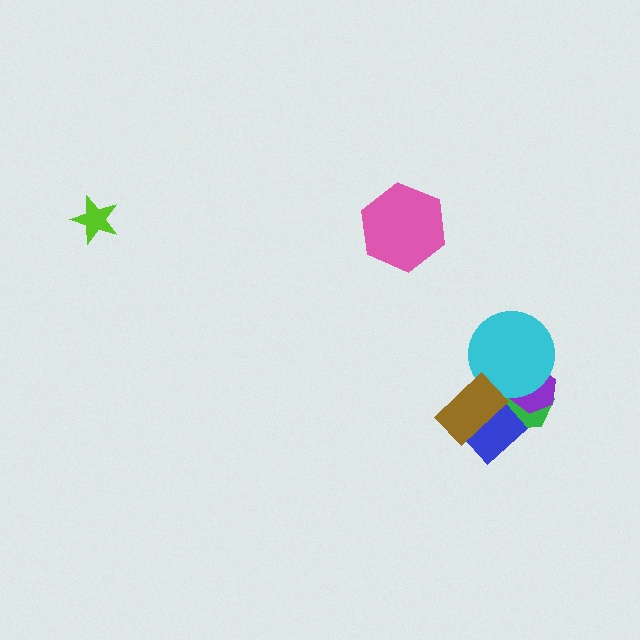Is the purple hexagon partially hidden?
Yes, it is partially covered by another shape.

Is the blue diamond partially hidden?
Yes, it is partially covered by another shape.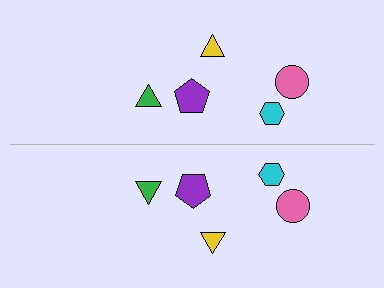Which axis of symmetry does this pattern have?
The pattern has a horizontal axis of symmetry running through the center of the image.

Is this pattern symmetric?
Yes, this pattern has bilateral (reflection) symmetry.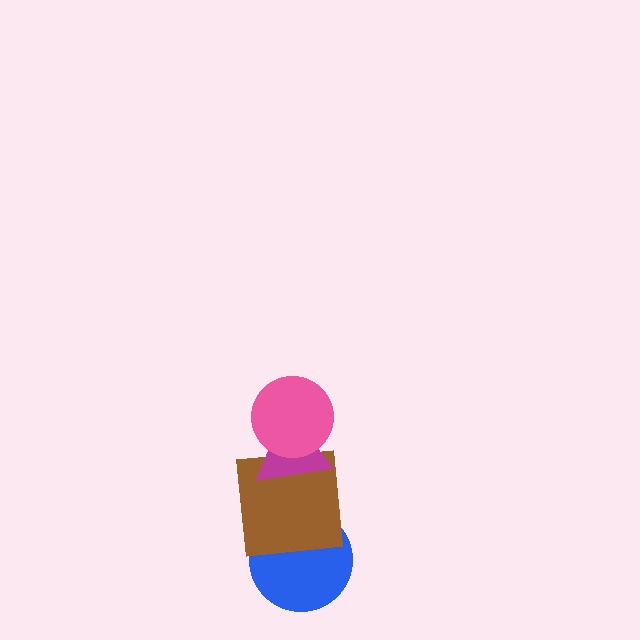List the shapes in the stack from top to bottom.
From top to bottom: the pink circle, the magenta triangle, the brown square, the blue circle.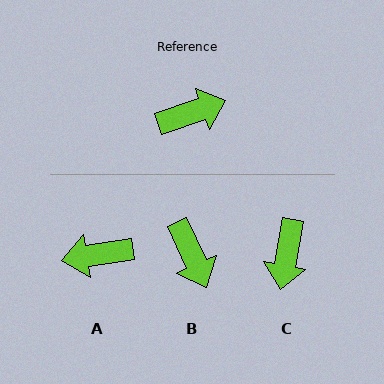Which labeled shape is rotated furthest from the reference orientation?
A, about 170 degrees away.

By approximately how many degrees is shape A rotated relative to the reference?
Approximately 170 degrees counter-clockwise.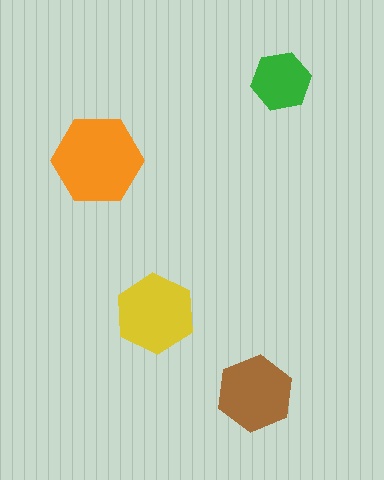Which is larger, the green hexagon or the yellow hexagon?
The yellow one.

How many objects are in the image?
There are 4 objects in the image.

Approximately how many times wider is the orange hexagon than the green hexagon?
About 1.5 times wider.